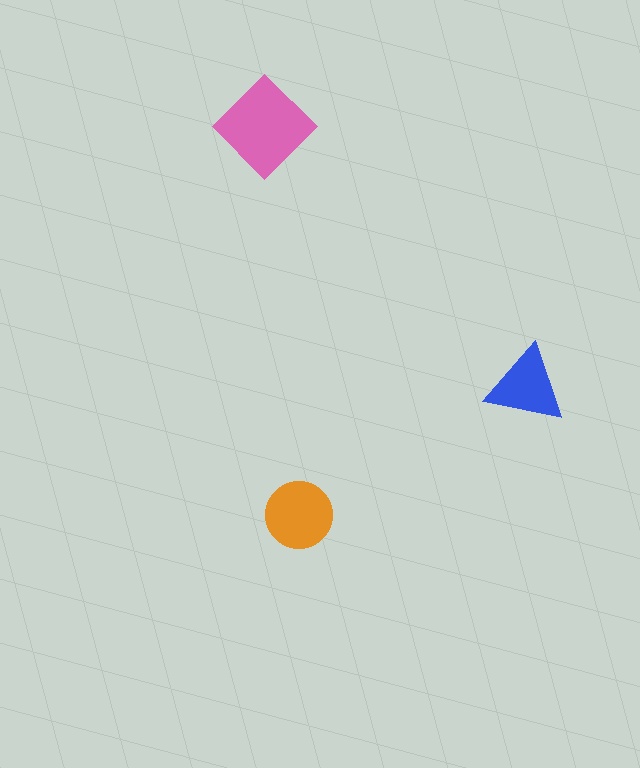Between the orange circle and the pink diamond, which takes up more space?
The pink diamond.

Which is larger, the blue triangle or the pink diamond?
The pink diamond.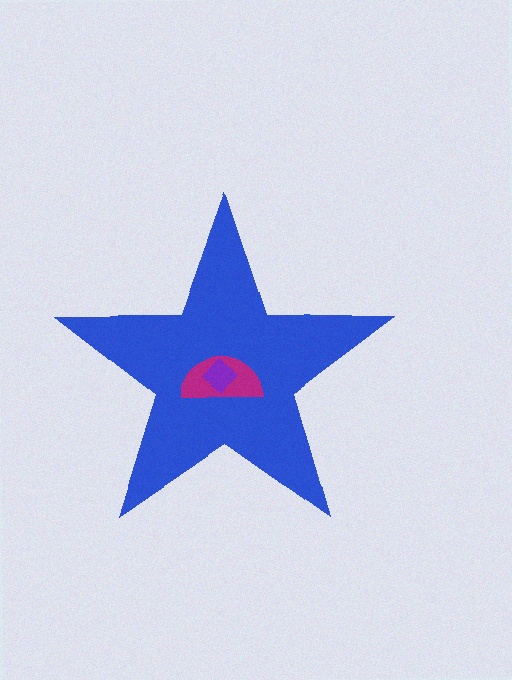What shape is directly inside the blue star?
The magenta semicircle.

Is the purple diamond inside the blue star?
Yes.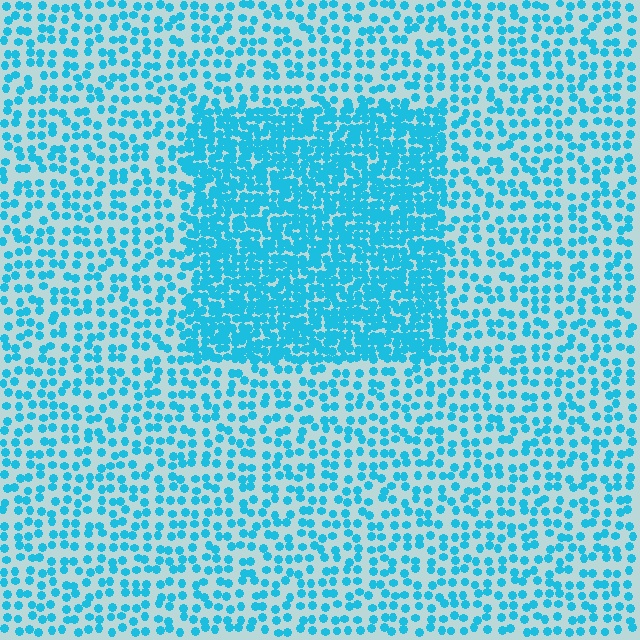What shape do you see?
I see a rectangle.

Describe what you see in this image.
The image contains small cyan elements arranged at two different densities. A rectangle-shaped region is visible where the elements are more densely packed than the surrounding area.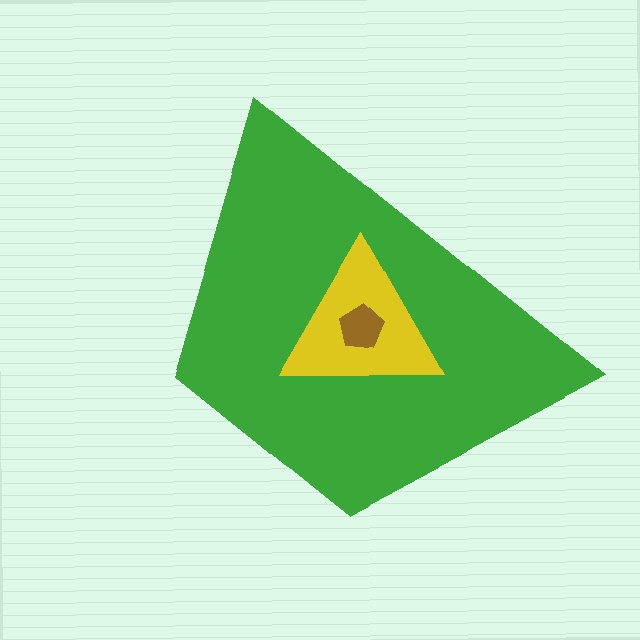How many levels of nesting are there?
3.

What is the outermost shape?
The green trapezoid.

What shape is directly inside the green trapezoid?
The yellow triangle.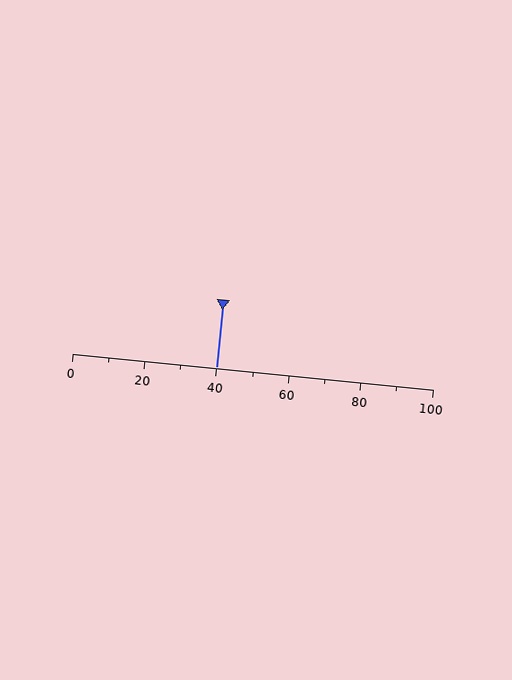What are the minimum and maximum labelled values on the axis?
The axis runs from 0 to 100.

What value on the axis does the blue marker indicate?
The marker indicates approximately 40.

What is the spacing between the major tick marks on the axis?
The major ticks are spaced 20 apart.